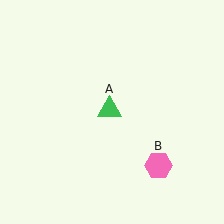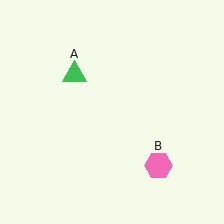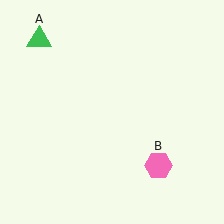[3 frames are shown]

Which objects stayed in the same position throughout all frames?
Pink hexagon (object B) remained stationary.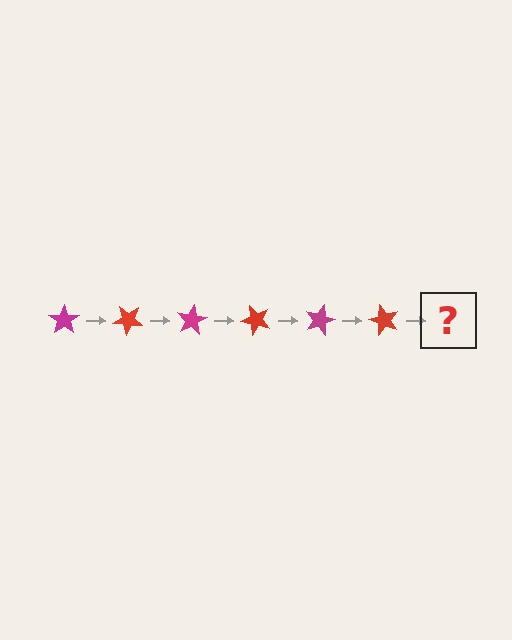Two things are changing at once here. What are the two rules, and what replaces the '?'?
The two rules are that it rotates 40 degrees each step and the color cycles through magenta and red. The '?' should be a magenta star, rotated 240 degrees from the start.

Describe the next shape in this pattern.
It should be a magenta star, rotated 240 degrees from the start.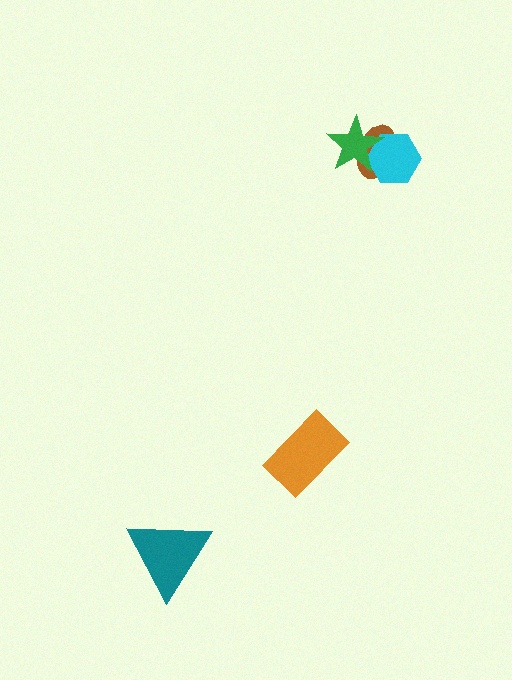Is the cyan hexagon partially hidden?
Yes, it is partially covered by another shape.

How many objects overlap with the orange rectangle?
0 objects overlap with the orange rectangle.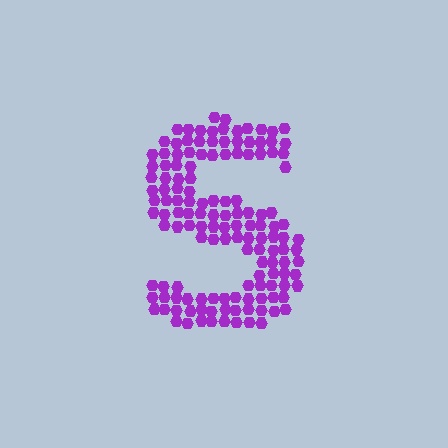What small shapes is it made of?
It is made of small hexagons.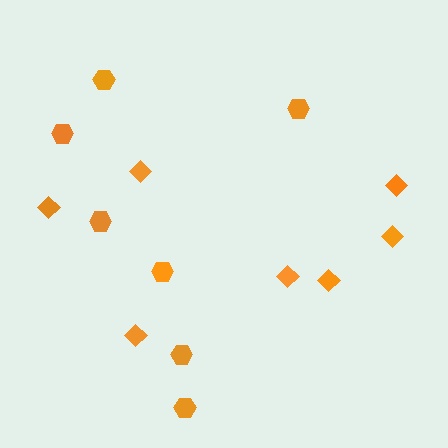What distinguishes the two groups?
There are 2 groups: one group of diamonds (7) and one group of hexagons (7).